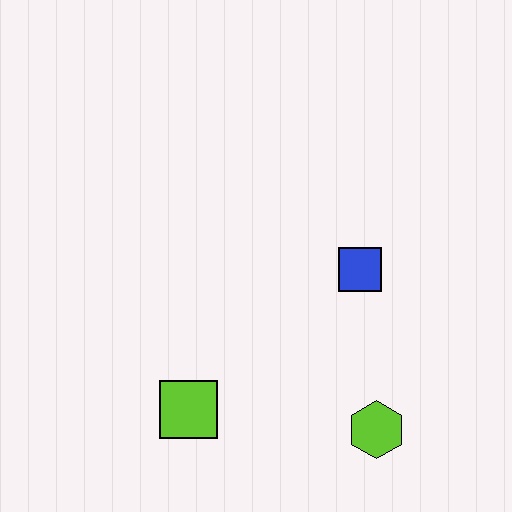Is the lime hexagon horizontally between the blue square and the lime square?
No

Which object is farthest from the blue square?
The lime square is farthest from the blue square.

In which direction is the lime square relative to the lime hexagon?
The lime square is to the left of the lime hexagon.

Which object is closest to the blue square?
The lime hexagon is closest to the blue square.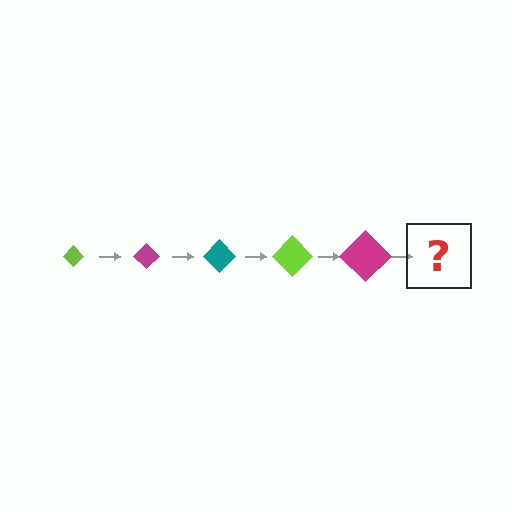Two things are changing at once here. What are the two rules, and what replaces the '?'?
The two rules are that the diamond grows larger each step and the color cycles through lime, magenta, and teal. The '?' should be a teal diamond, larger than the previous one.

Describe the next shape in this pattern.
It should be a teal diamond, larger than the previous one.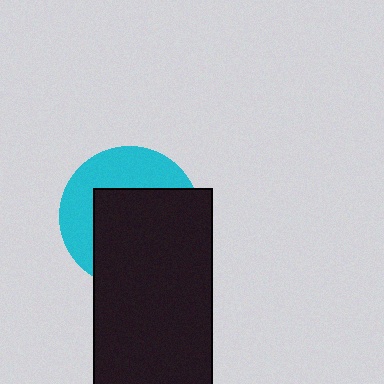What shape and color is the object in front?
The object in front is a black rectangle.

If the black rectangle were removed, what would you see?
You would see the complete cyan circle.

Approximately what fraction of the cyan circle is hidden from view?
Roughly 60% of the cyan circle is hidden behind the black rectangle.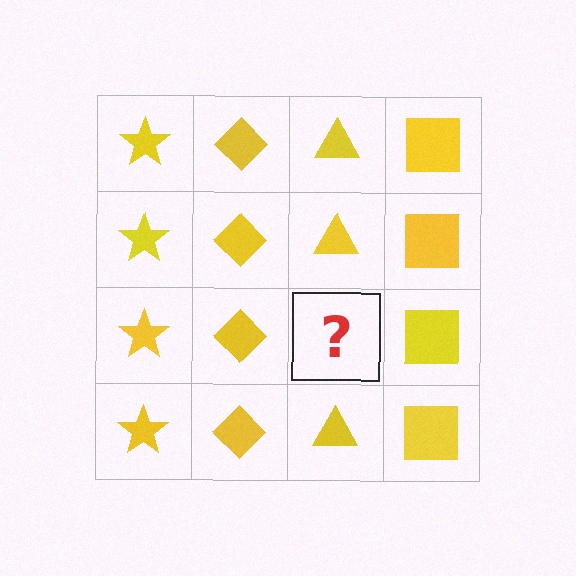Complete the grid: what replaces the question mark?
The question mark should be replaced with a yellow triangle.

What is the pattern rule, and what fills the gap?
The rule is that each column has a consistent shape. The gap should be filled with a yellow triangle.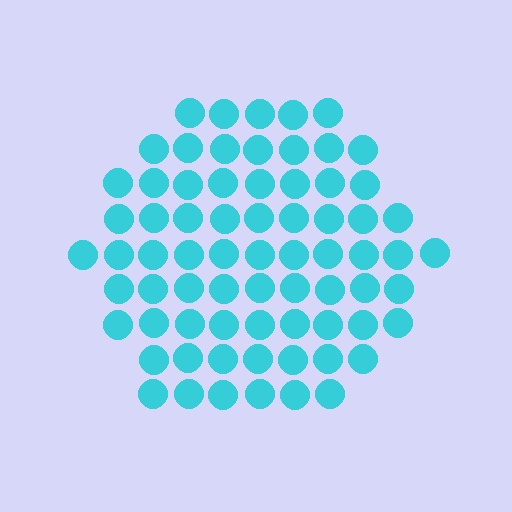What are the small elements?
The small elements are circles.